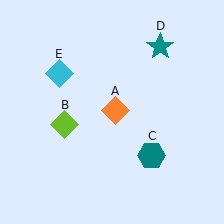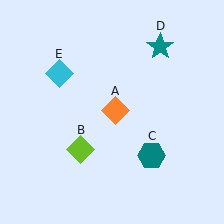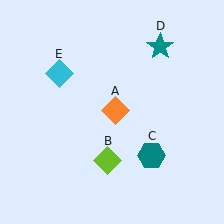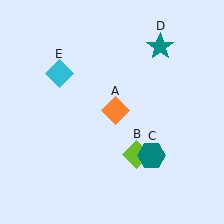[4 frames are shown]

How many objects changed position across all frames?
1 object changed position: lime diamond (object B).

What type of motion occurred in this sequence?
The lime diamond (object B) rotated counterclockwise around the center of the scene.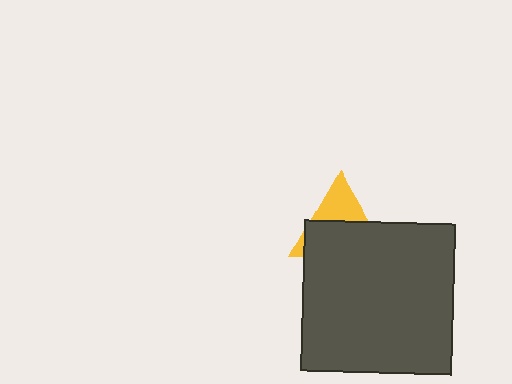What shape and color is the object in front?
The object in front is a dark gray square.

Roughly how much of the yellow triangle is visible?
A small part of it is visible (roughly 37%).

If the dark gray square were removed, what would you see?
You would see the complete yellow triangle.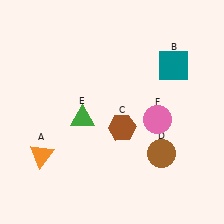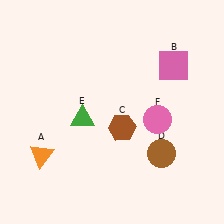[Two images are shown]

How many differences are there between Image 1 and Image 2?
There is 1 difference between the two images.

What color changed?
The square (B) changed from teal in Image 1 to pink in Image 2.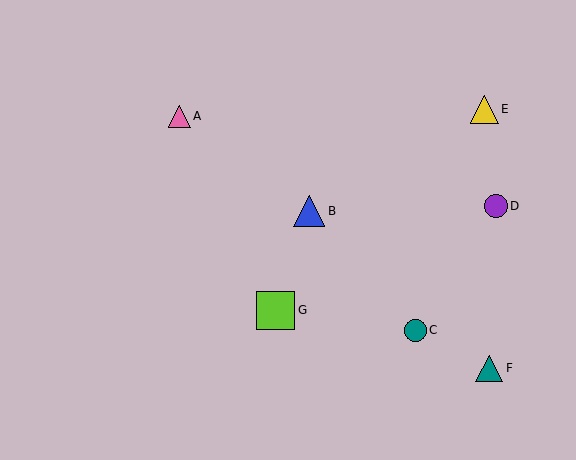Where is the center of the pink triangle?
The center of the pink triangle is at (179, 116).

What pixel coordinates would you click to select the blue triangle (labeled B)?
Click at (309, 211) to select the blue triangle B.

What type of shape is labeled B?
Shape B is a blue triangle.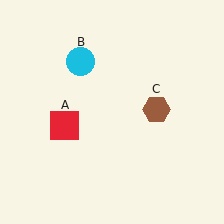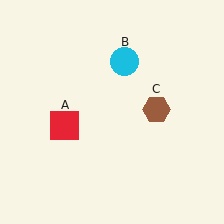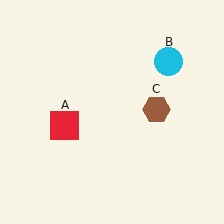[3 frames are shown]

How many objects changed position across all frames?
1 object changed position: cyan circle (object B).